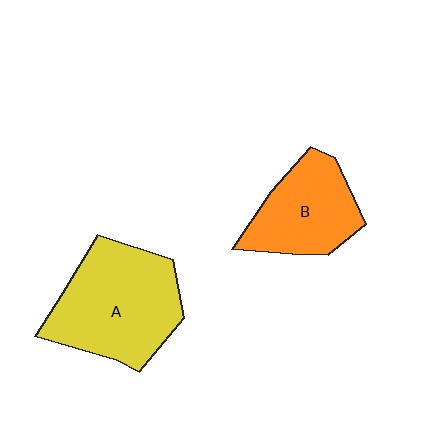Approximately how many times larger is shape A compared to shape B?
Approximately 1.5 times.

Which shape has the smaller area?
Shape B (orange).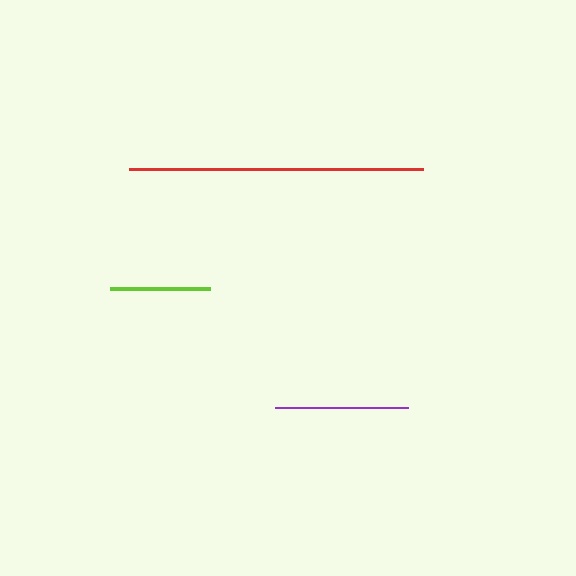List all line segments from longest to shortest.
From longest to shortest: red, purple, lime.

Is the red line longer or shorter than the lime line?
The red line is longer than the lime line.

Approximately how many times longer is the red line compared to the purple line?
The red line is approximately 2.2 times the length of the purple line.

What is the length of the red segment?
The red segment is approximately 294 pixels long.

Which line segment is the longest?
The red line is the longest at approximately 294 pixels.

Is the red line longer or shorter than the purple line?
The red line is longer than the purple line.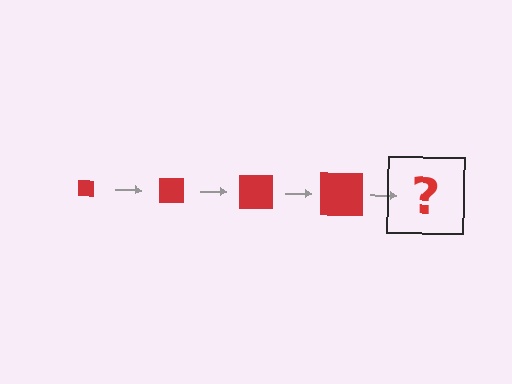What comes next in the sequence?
The next element should be a red square, larger than the previous one.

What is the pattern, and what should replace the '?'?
The pattern is that the square gets progressively larger each step. The '?' should be a red square, larger than the previous one.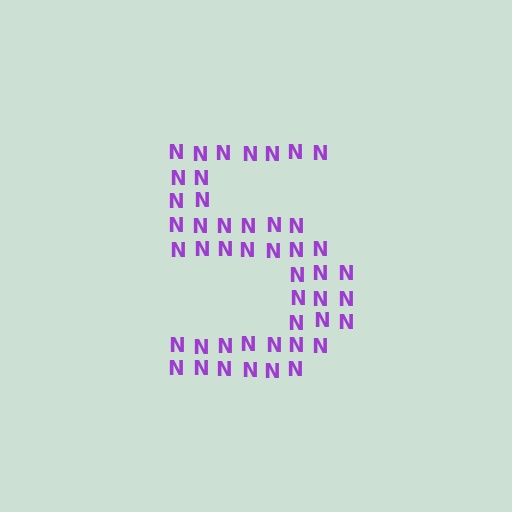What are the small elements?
The small elements are letter N's.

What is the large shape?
The large shape is the digit 5.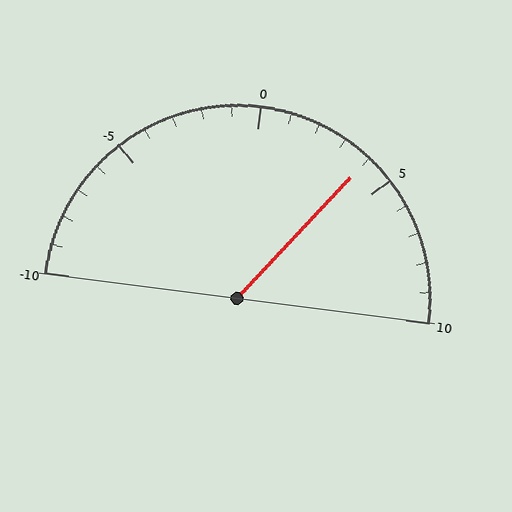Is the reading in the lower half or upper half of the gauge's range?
The reading is in the upper half of the range (-10 to 10).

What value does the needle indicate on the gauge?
The needle indicates approximately 4.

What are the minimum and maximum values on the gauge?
The gauge ranges from -10 to 10.